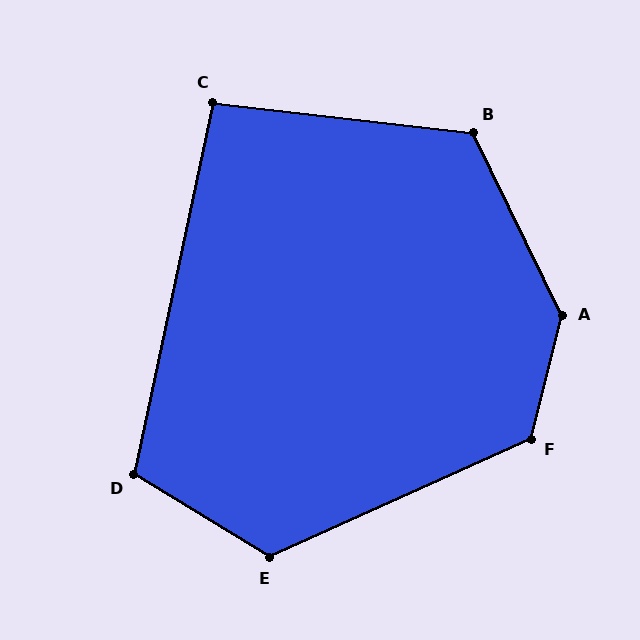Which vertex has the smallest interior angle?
C, at approximately 96 degrees.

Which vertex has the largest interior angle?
A, at approximately 140 degrees.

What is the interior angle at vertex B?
Approximately 122 degrees (obtuse).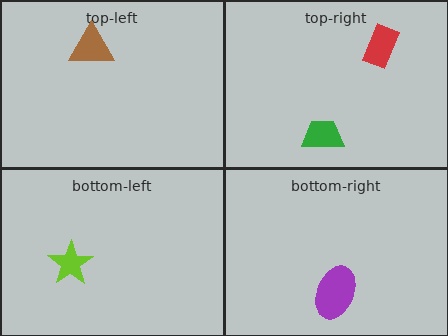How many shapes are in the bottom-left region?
1.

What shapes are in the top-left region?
The brown triangle.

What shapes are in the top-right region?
The red rectangle, the green trapezoid.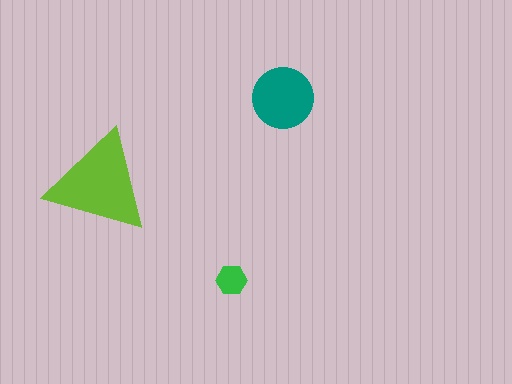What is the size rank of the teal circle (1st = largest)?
2nd.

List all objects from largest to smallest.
The lime triangle, the teal circle, the green hexagon.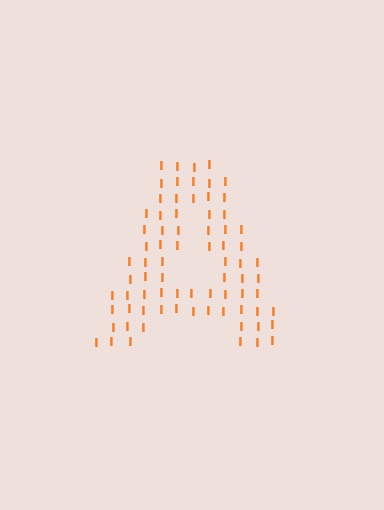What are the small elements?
The small elements are letter I's.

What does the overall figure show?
The overall figure shows the letter A.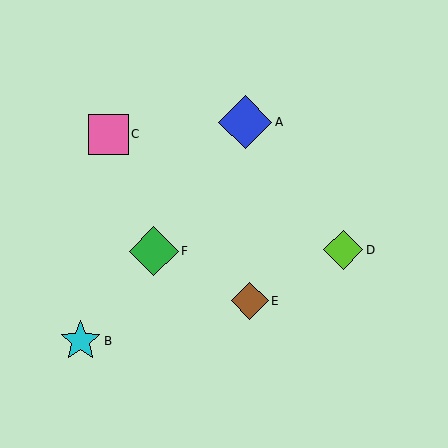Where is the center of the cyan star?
The center of the cyan star is at (81, 341).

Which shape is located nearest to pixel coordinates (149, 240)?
The green diamond (labeled F) at (154, 251) is nearest to that location.